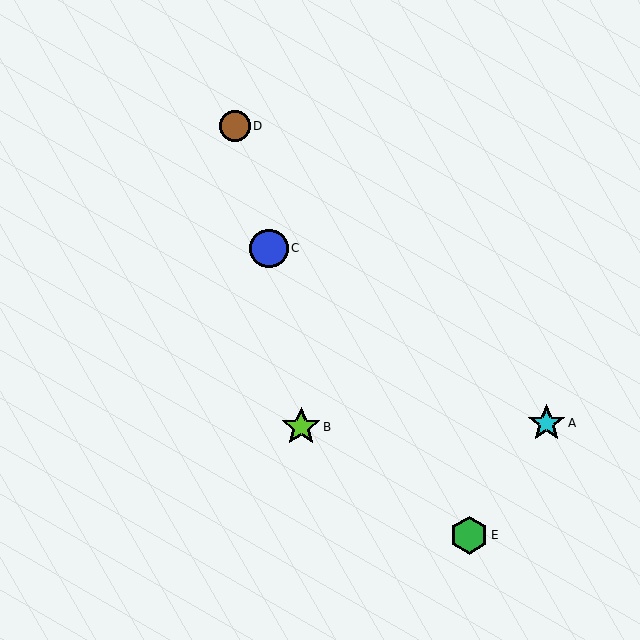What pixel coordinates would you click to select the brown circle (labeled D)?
Click at (235, 126) to select the brown circle D.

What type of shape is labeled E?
Shape E is a green hexagon.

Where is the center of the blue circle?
The center of the blue circle is at (269, 248).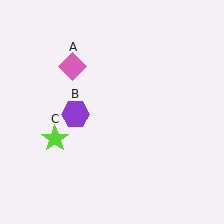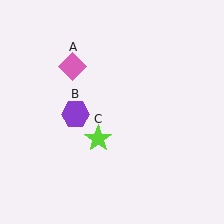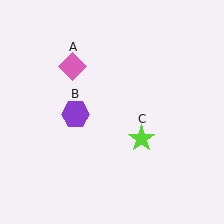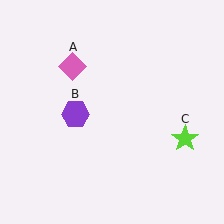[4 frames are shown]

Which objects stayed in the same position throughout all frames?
Pink diamond (object A) and purple hexagon (object B) remained stationary.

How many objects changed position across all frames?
1 object changed position: lime star (object C).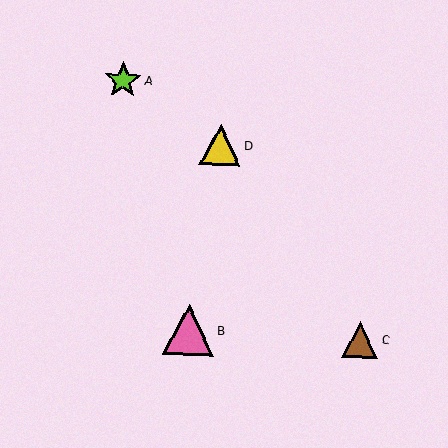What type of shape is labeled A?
Shape A is a lime star.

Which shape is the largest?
The pink triangle (labeled B) is the largest.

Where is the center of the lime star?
The center of the lime star is at (123, 80).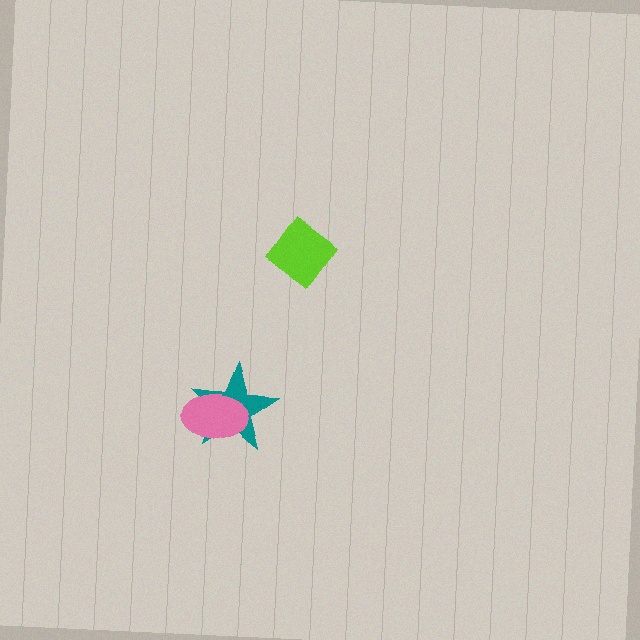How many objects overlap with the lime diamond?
0 objects overlap with the lime diamond.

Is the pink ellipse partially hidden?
No, no other shape covers it.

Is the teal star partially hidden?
Yes, it is partially covered by another shape.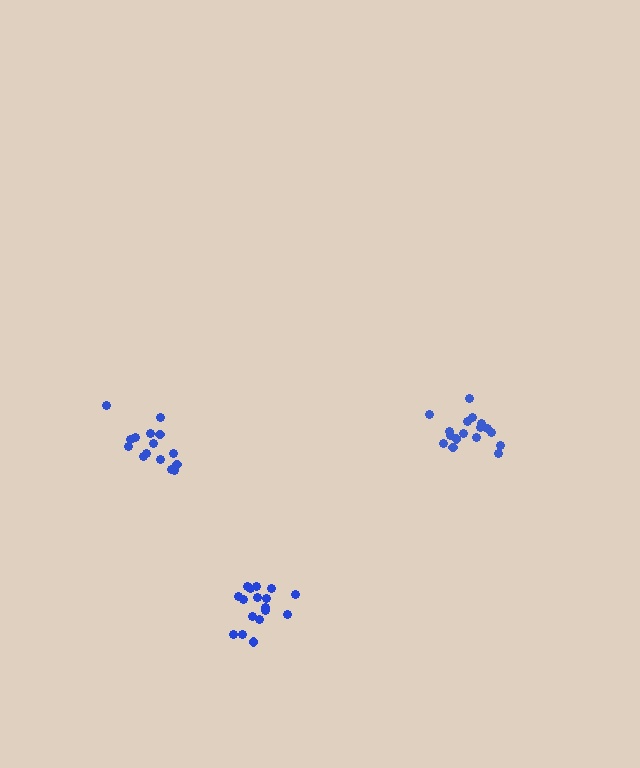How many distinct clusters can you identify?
There are 3 distinct clusters.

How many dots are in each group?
Group 1: 17 dots, Group 2: 15 dots, Group 3: 17 dots (49 total).